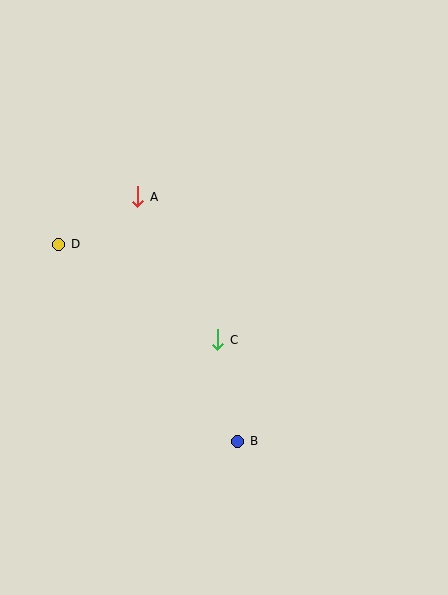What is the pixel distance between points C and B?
The distance between C and B is 103 pixels.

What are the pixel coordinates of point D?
Point D is at (59, 244).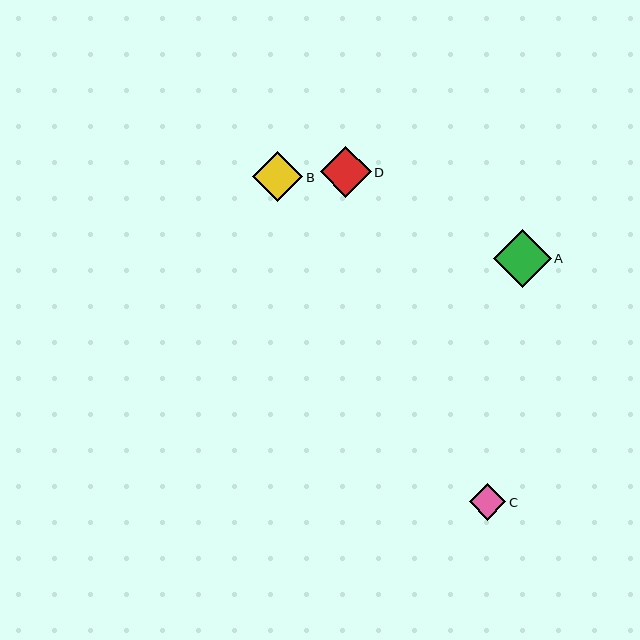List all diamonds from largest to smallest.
From largest to smallest: A, D, B, C.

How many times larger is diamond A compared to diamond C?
Diamond A is approximately 1.6 times the size of diamond C.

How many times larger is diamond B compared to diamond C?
Diamond B is approximately 1.4 times the size of diamond C.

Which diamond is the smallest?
Diamond C is the smallest with a size of approximately 37 pixels.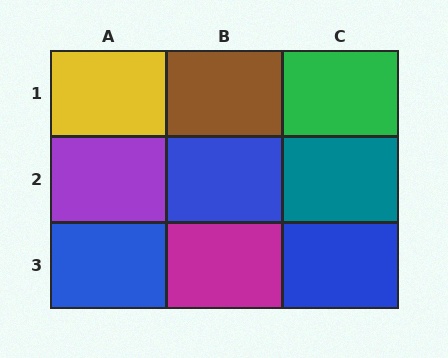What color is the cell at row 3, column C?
Blue.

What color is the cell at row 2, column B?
Blue.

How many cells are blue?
3 cells are blue.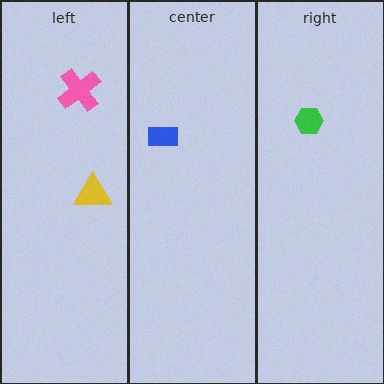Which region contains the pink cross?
The left region.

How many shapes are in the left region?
2.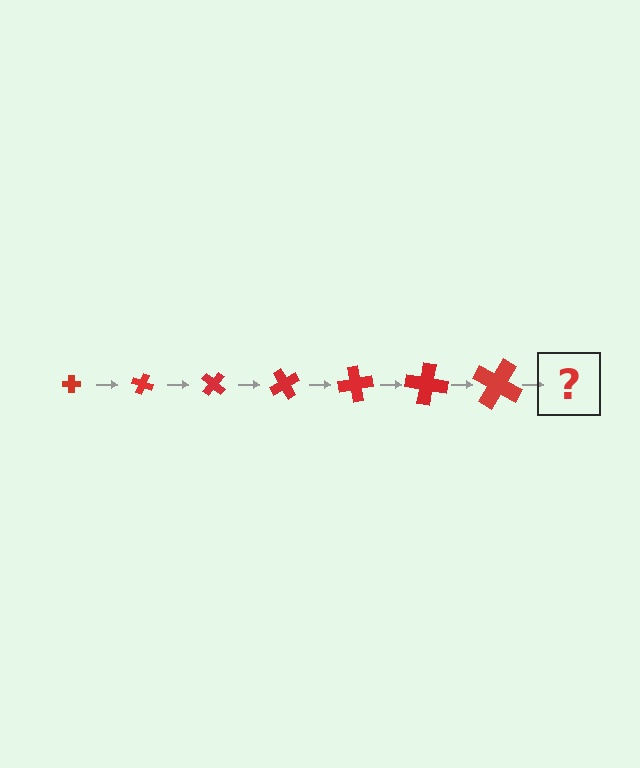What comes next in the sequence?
The next element should be a cross, larger than the previous one and rotated 140 degrees from the start.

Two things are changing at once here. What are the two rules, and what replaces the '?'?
The two rules are that the cross grows larger each step and it rotates 20 degrees each step. The '?' should be a cross, larger than the previous one and rotated 140 degrees from the start.